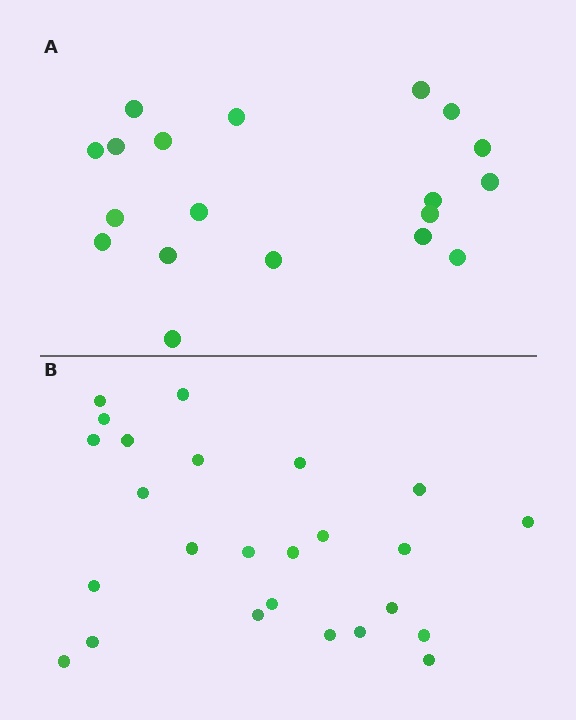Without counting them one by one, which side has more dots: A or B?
Region B (the bottom region) has more dots.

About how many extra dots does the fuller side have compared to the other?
Region B has about 6 more dots than region A.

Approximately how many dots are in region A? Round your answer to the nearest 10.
About 20 dots. (The exact count is 19, which rounds to 20.)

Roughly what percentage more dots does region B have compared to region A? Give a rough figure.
About 30% more.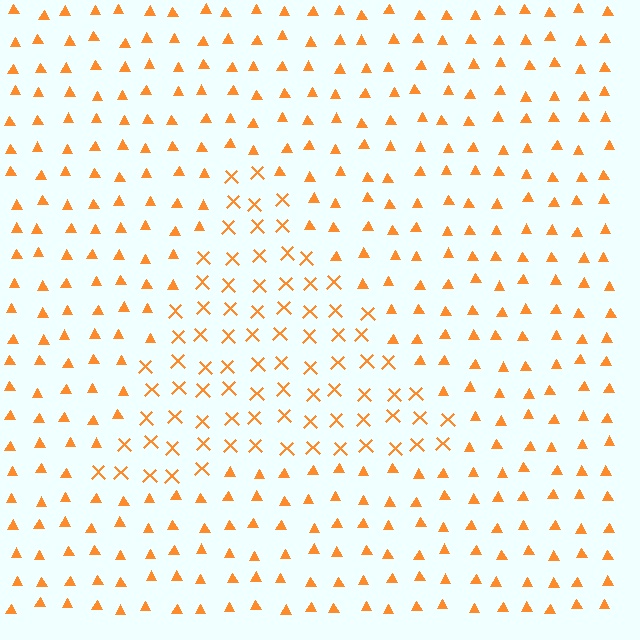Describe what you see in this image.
The image is filled with small orange elements arranged in a uniform grid. A triangle-shaped region contains X marks, while the surrounding area contains triangles. The boundary is defined purely by the change in element shape.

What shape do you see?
I see a triangle.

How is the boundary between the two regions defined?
The boundary is defined by a change in element shape: X marks inside vs. triangles outside. All elements share the same color and spacing.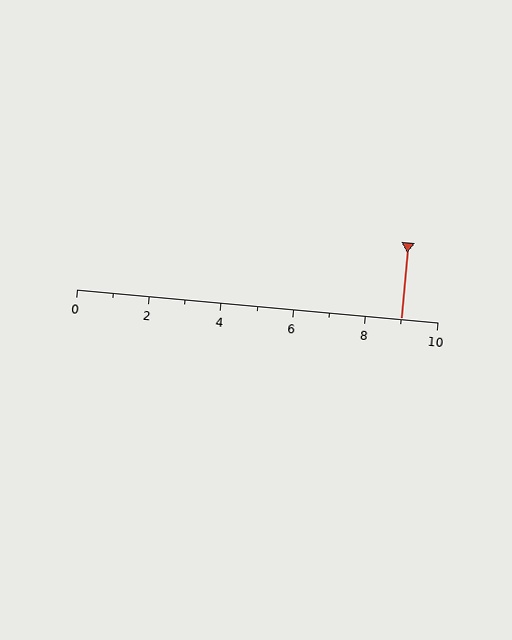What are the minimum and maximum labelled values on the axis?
The axis runs from 0 to 10.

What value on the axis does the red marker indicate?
The marker indicates approximately 9.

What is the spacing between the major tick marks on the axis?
The major ticks are spaced 2 apart.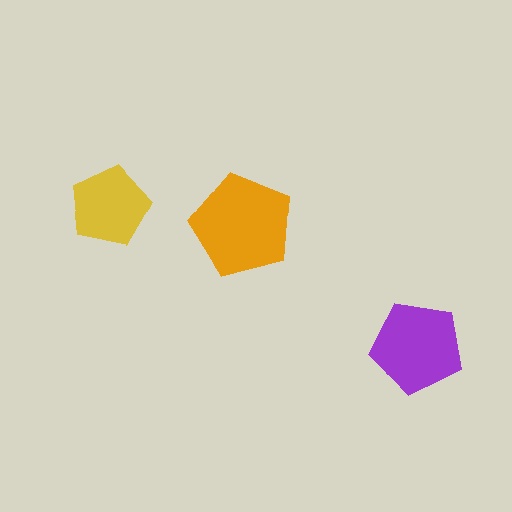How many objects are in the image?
There are 3 objects in the image.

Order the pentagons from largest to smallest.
the orange one, the purple one, the yellow one.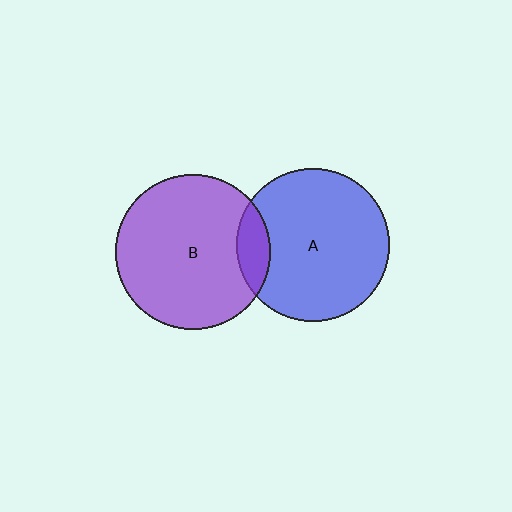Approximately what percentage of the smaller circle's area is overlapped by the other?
Approximately 10%.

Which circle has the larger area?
Circle B (purple).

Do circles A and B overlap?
Yes.